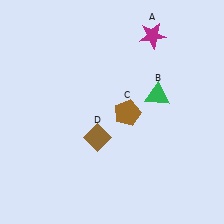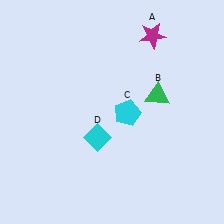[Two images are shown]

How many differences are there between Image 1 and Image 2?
There are 2 differences between the two images.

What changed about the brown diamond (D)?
In Image 1, D is brown. In Image 2, it changed to cyan.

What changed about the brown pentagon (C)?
In Image 1, C is brown. In Image 2, it changed to cyan.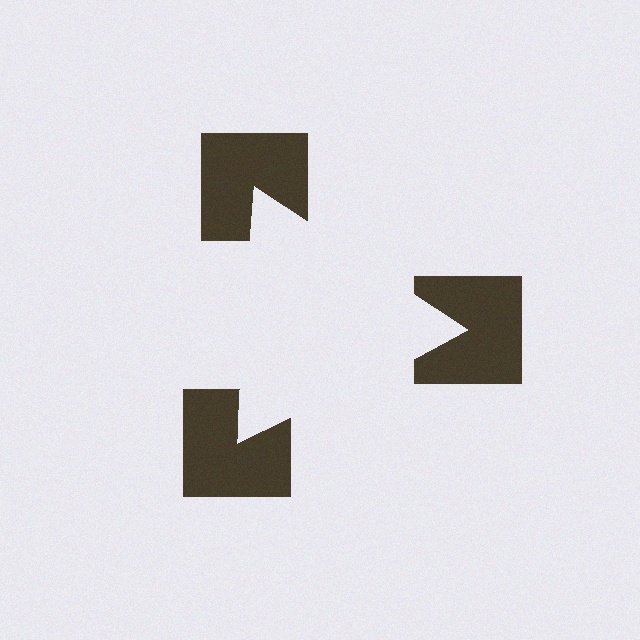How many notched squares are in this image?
There are 3 — one at each vertex of the illusory triangle.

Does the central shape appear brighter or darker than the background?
It typically appears slightly brighter than the background, even though no actual brightness change is drawn.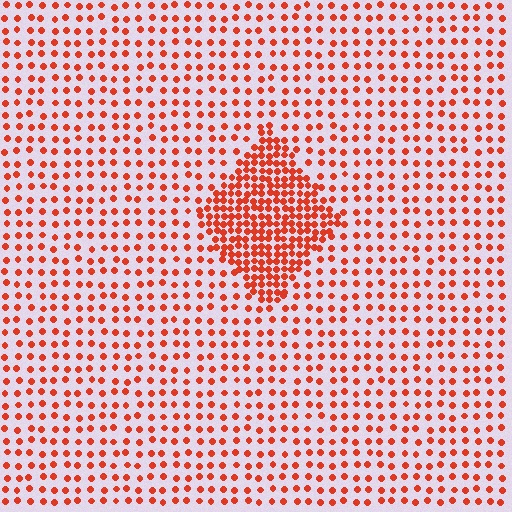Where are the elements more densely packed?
The elements are more densely packed inside the diamond boundary.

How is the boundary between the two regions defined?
The boundary is defined by a change in element density (approximately 2.5x ratio). All elements are the same color, size, and shape.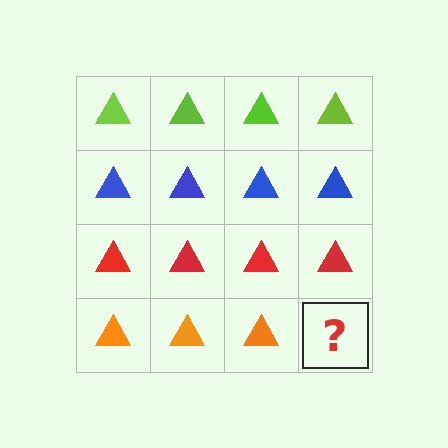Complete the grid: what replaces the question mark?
The question mark should be replaced with an orange triangle.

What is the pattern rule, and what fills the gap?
The rule is that each row has a consistent color. The gap should be filled with an orange triangle.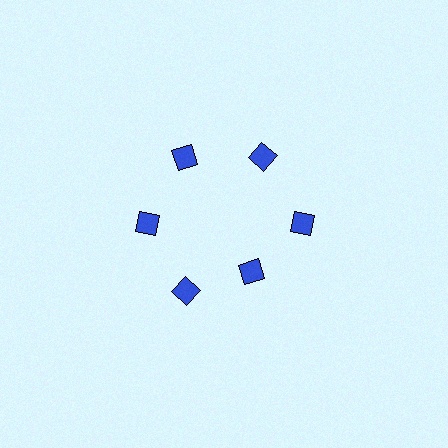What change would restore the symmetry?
The symmetry would be restored by moving it outward, back onto the ring so that all 6 diamonds sit at equal angles and equal distance from the center.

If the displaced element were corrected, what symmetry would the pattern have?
It would have 6-fold rotational symmetry — the pattern would map onto itself every 60 degrees.